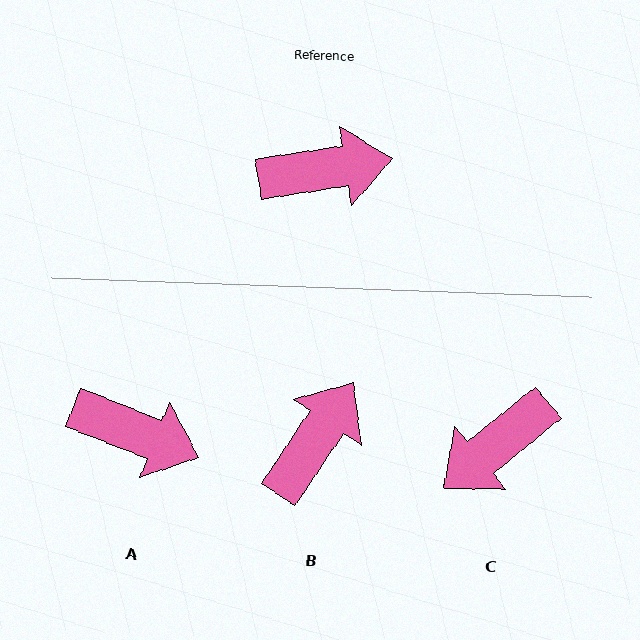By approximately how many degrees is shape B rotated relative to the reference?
Approximately 47 degrees counter-clockwise.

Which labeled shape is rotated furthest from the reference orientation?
C, about 149 degrees away.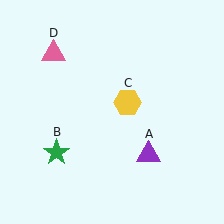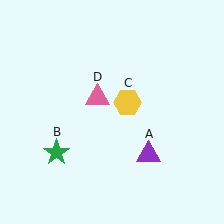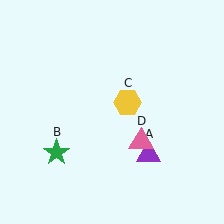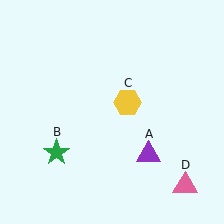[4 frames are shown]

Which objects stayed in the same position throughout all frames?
Purple triangle (object A) and green star (object B) and yellow hexagon (object C) remained stationary.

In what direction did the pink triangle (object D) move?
The pink triangle (object D) moved down and to the right.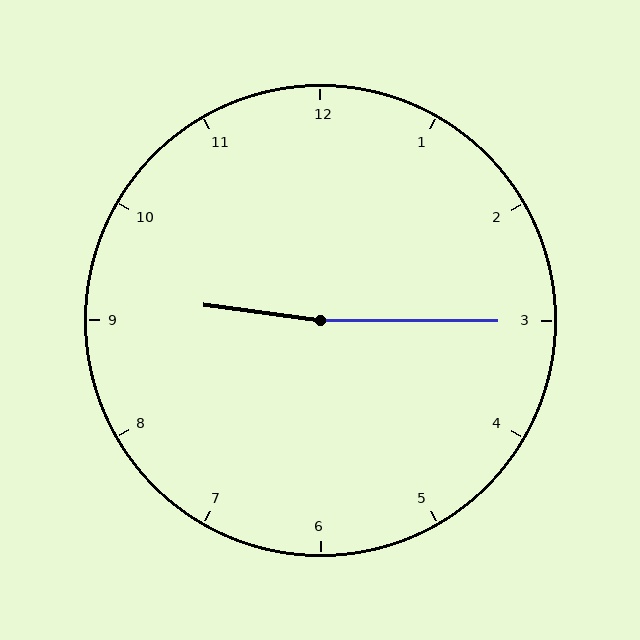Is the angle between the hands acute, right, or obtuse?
It is obtuse.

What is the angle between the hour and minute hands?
Approximately 172 degrees.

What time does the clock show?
9:15.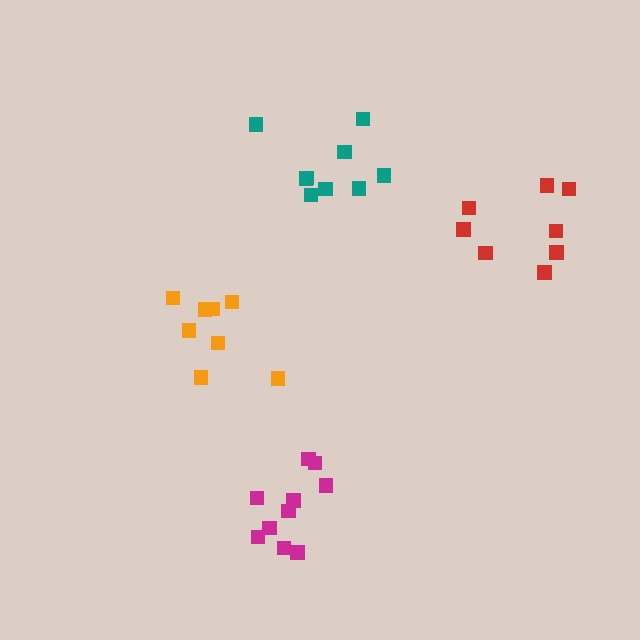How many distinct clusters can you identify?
There are 4 distinct clusters.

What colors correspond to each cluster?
The clusters are colored: orange, magenta, red, teal.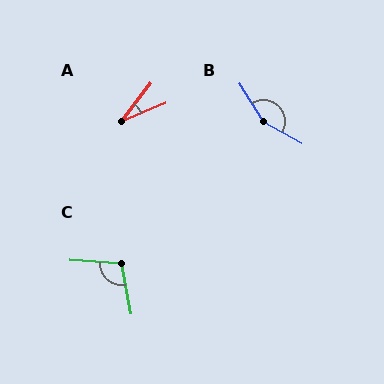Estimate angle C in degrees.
Approximately 104 degrees.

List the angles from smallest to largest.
A (30°), C (104°), B (151°).